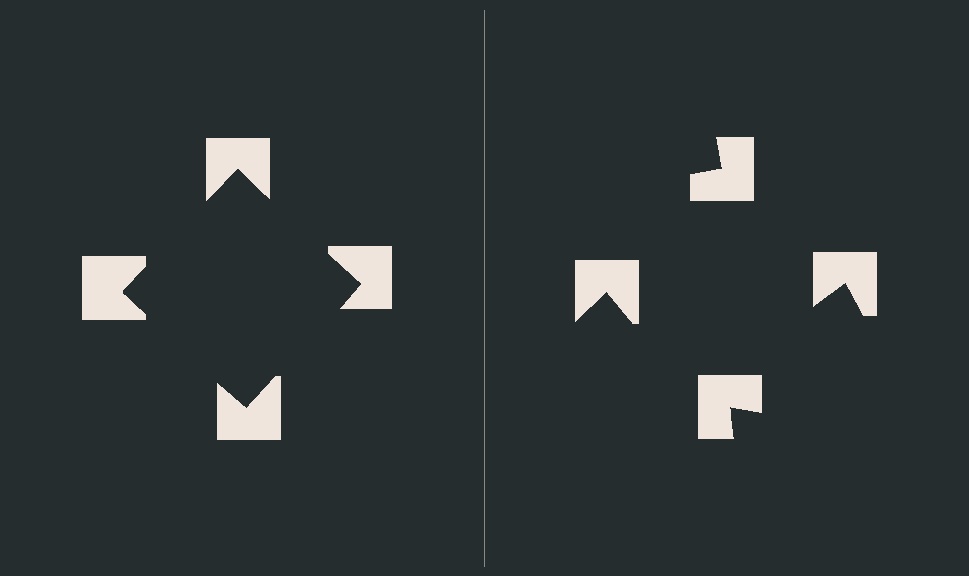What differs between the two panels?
The notched squares are positioned identically on both sides; only the wedge orientations differ. On the left they align to a square; on the right they are misaligned.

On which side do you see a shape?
An illusory square appears on the left side. On the right side the wedge cuts are rotated, so no coherent shape forms.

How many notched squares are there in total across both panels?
8 — 4 on each side.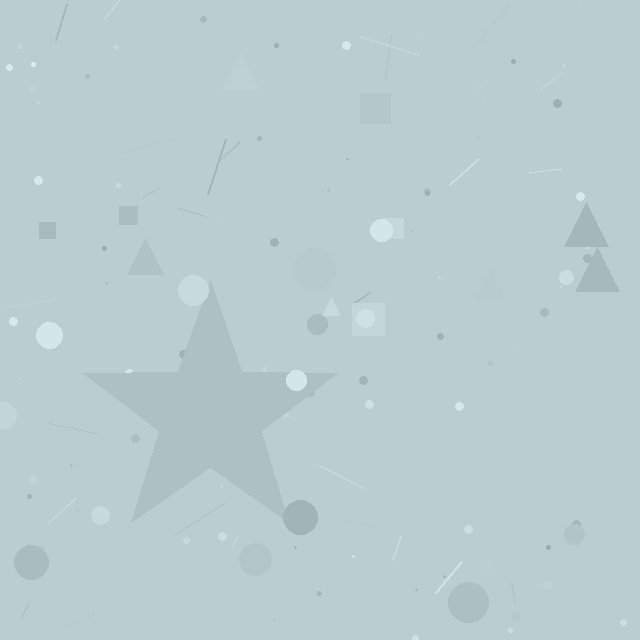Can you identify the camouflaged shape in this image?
The camouflaged shape is a star.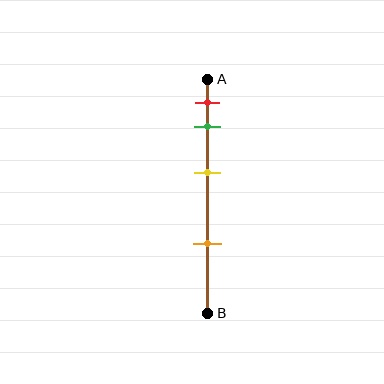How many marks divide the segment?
There are 4 marks dividing the segment.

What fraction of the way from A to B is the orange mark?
The orange mark is approximately 70% (0.7) of the way from A to B.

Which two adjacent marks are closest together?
The red and green marks are the closest adjacent pair.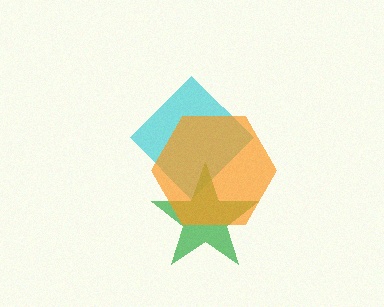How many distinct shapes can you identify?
There are 3 distinct shapes: a cyan diamond, a green star, an orange hexagon.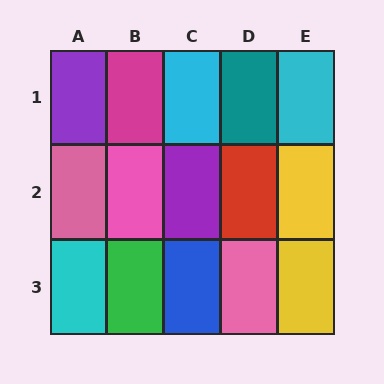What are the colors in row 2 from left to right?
Pink, pink, purple, red, yellow.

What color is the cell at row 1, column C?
Cyan.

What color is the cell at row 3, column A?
Cyan.